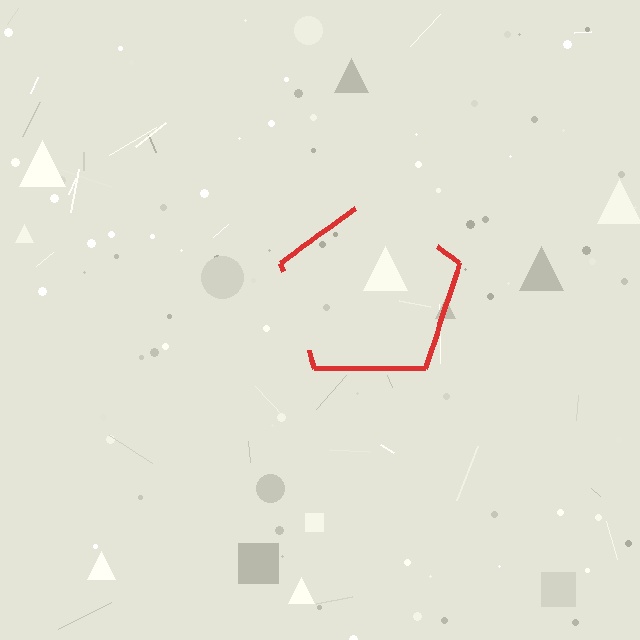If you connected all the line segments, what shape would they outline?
They would outline a pentagon.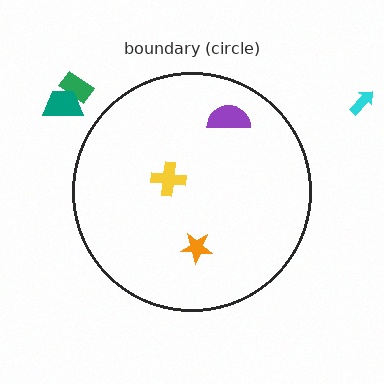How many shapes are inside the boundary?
3 inside, 3 outside.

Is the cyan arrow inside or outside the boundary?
Outside.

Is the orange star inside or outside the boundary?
Inside.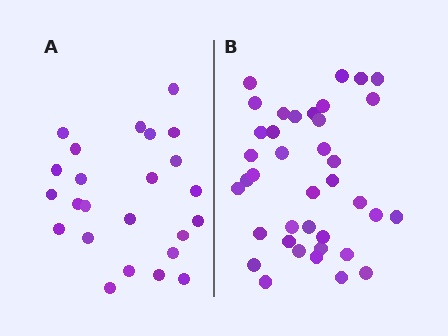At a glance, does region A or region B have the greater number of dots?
Region B (the right region) has more dots.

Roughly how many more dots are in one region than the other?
Region B has approximately 15 more dots than region A.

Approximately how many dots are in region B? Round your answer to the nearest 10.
About 40 dots. (The exact count is 38, which rounds to 40.)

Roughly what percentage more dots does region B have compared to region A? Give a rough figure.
About 60% more.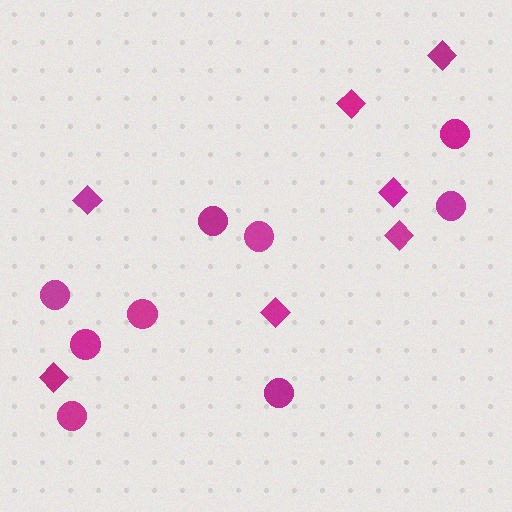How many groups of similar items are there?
There are 2 groups: one group of diamonds (7) and one group of circles (9).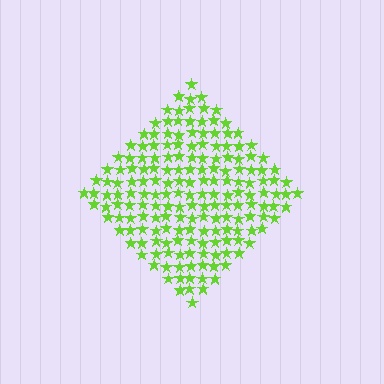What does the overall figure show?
The overall figure shows a diamond.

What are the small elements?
The small elements are stars.